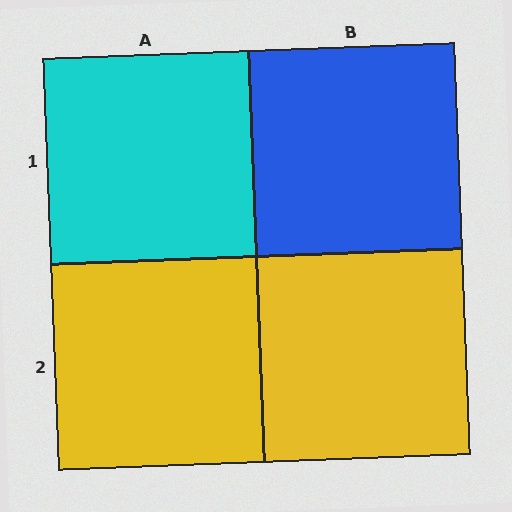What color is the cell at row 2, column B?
Yellow.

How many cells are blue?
1 cell is blue.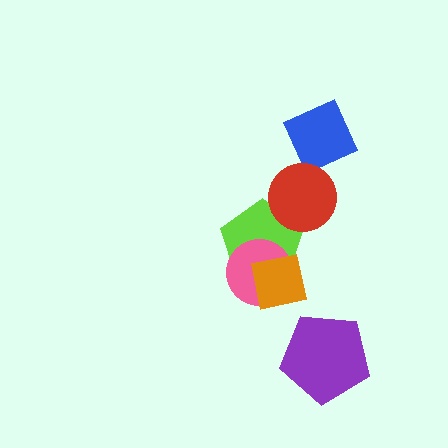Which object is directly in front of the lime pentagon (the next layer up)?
The pink circle is directly in front of the lime pentagon.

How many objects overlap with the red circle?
1 object overlaps with the red circle.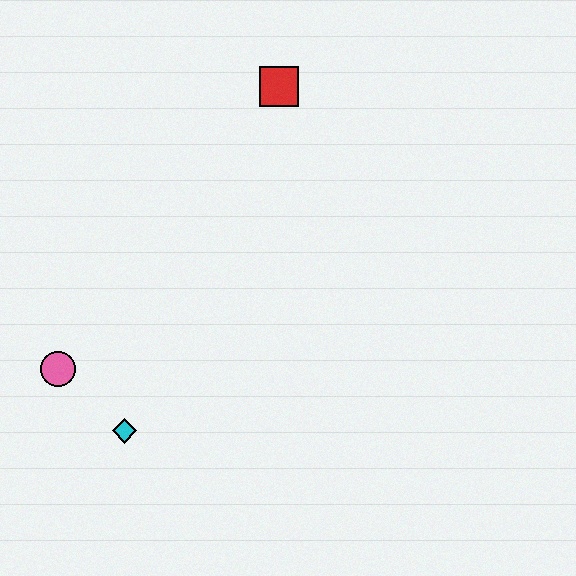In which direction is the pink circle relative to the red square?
The pink circle is below the red square.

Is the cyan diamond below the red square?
Yes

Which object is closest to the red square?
The pink circle is closest to the red square.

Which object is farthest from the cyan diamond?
The red square is farthest from the cyan diamond.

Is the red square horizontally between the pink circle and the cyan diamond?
No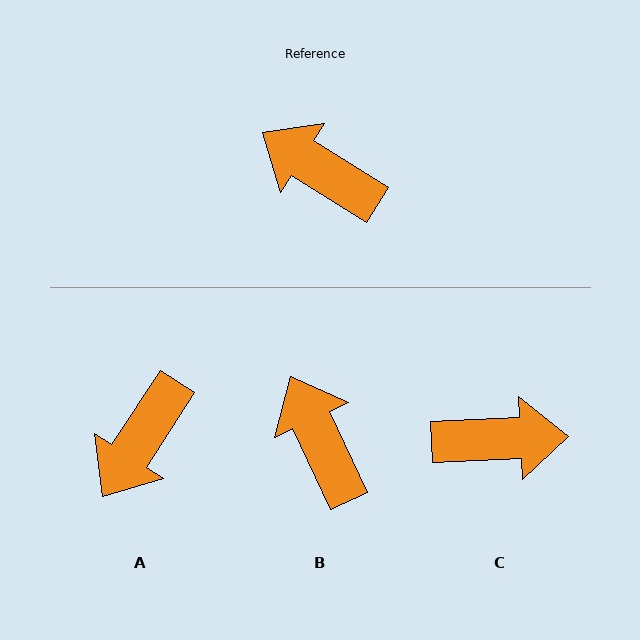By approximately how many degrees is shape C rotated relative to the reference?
Approximately 145 degrees clockwise.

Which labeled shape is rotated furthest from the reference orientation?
C, about 145 degrees away.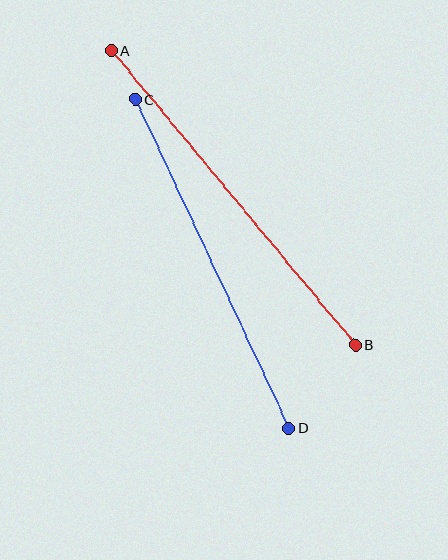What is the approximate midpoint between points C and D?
The midpoint is at approximately (212, 264) pixels.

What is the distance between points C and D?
The distance is approximately 363 pixels.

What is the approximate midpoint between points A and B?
The midpoint is at approximately (233, 198) pixels.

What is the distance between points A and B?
The distance is approximately 382 pixels.